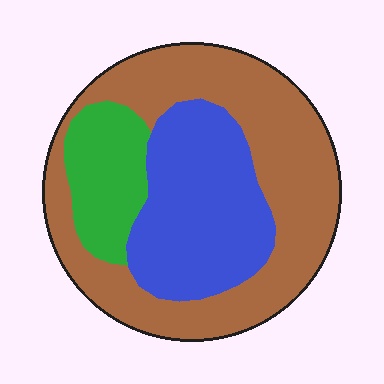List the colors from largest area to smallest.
From largest to smallest: brown, blue, green.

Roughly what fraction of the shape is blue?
Blue covers around 30% of the shape.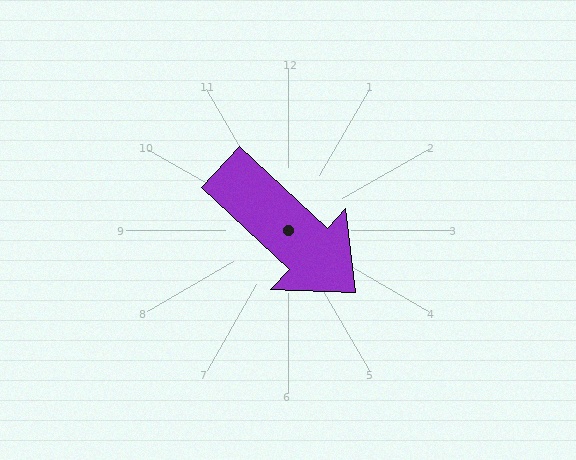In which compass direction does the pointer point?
Southeast.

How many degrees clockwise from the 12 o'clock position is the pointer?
Approximately 133 degrees.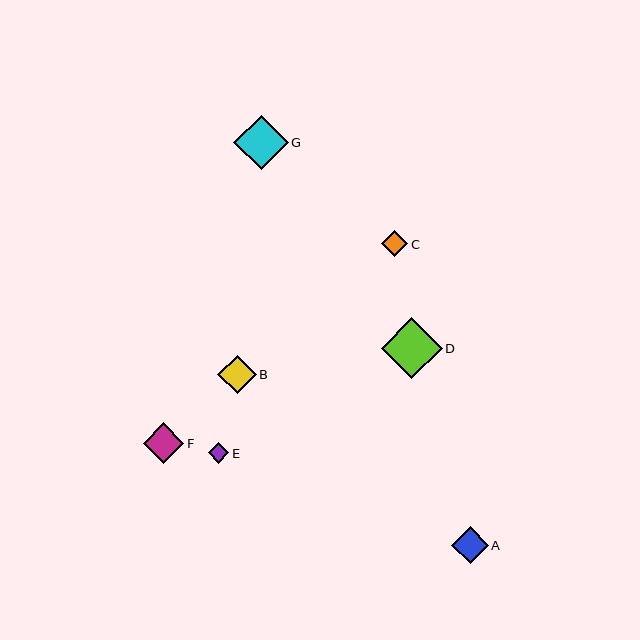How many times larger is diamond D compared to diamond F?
Diamond D is approximately 1.5 times the size of diamond F.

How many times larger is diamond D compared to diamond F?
Diamond D is approximately 1.5 times the size of diamond F.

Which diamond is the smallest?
Diamond E is the smallest with a size of approximately 21 pixels.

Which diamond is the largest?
Diamond D is the largest with a size of approximately 61 pixels.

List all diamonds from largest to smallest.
From largest to smallest: D, G, F, B, A, C, E.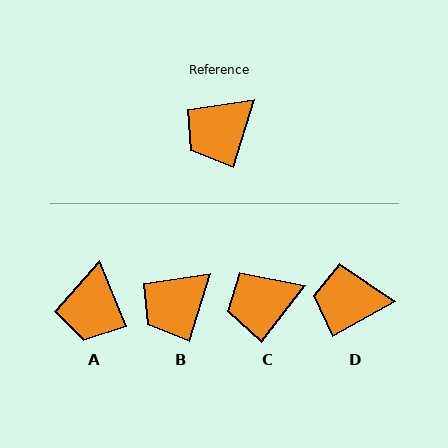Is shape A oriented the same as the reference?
No, it is off by about 40 degrees.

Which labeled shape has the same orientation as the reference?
B.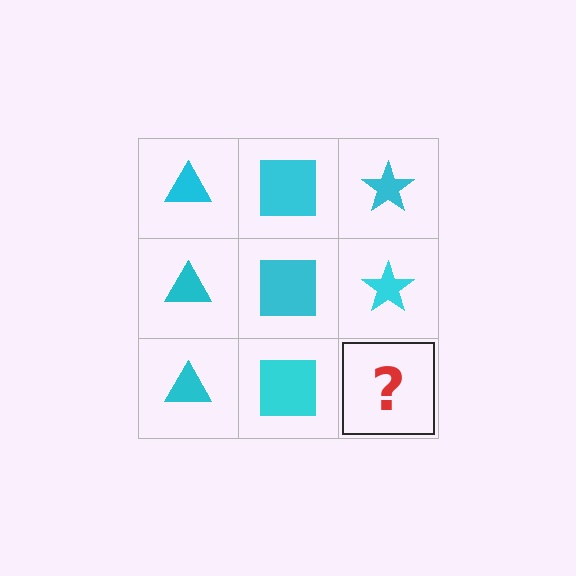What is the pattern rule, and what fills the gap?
The rule is that each column has a consistent shape. The gap should be filled with a cyan star.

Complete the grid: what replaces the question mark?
The question mark should be replaced with a cyan star.